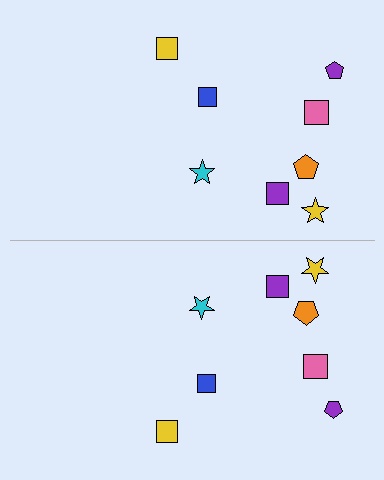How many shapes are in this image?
There are 16 shapes in this image.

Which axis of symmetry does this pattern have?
The pattern has a horizontal axis of symmetry running through the center of the image.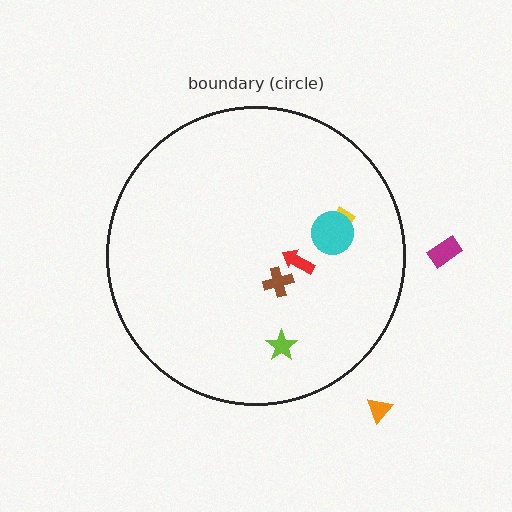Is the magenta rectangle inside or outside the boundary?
Outside.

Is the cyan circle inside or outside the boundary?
Inside.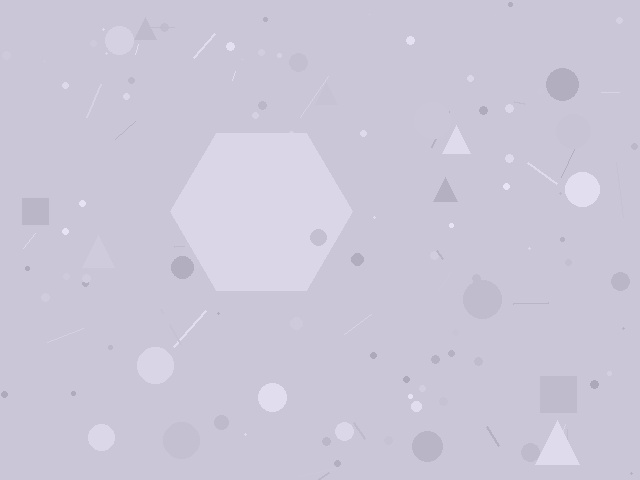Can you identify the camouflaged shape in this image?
The camouflaged shape is a hexagon.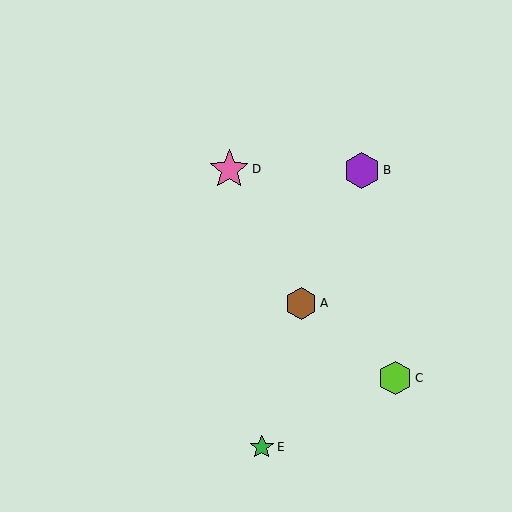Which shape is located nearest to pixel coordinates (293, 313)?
The brown hexagon (labeled A) at (301, 304) is nearest to that location.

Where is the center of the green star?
The center of the green star is at (262, 447).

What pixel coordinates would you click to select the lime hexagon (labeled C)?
Click at (395, 378) to select the lime hexagon C.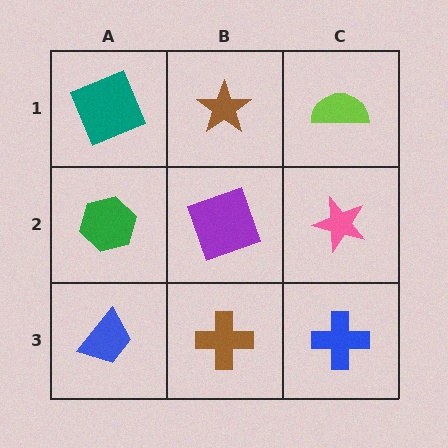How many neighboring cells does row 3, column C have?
2.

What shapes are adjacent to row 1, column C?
A pink star (row 2, column C), a brown star (row 1, column B).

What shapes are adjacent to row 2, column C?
A lime semicircle (row 1, column C), a blue cross (row 3, column C), a purple square (row 2, column B).